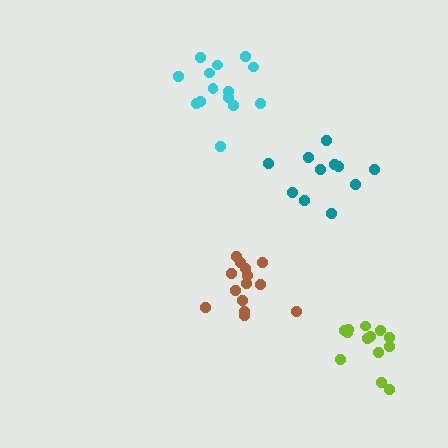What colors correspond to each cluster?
The clusters are colored: teal, lime, brown, cyan.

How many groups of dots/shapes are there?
There are 4 groups.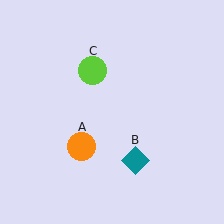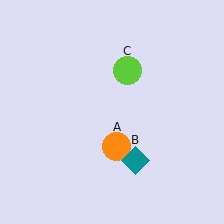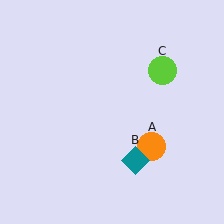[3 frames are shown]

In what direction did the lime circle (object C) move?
The lime circle (object C) moved right.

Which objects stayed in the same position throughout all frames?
Teal diamond (object B) remained stationary.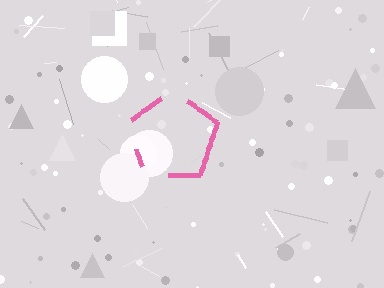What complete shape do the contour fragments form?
The contour fragments form a pentagon.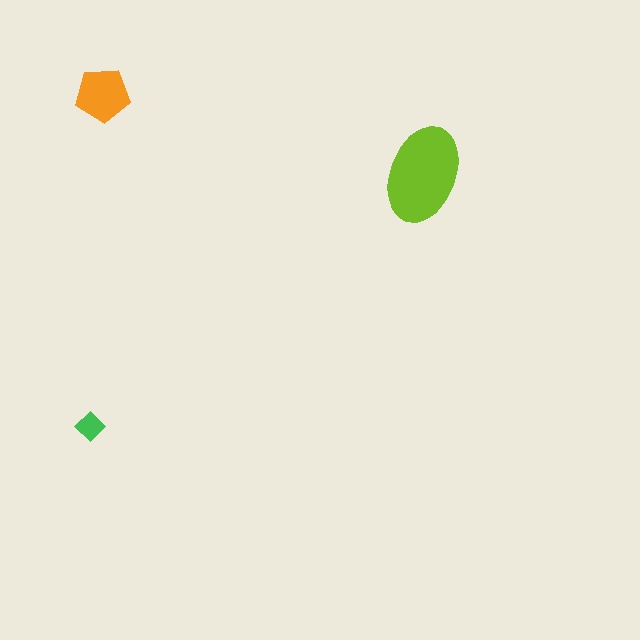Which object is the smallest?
The green diamond.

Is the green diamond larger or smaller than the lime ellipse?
Smaller.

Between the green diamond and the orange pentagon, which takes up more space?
The orange pentagon.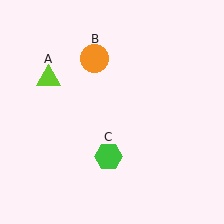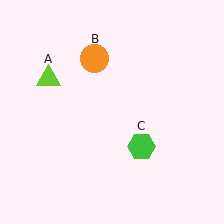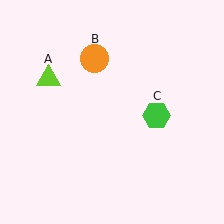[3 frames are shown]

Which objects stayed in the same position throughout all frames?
Lime triangle (object A) and orange circle (object B) remained stationary.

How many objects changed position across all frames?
1 object changed position: green hexagon (object C).